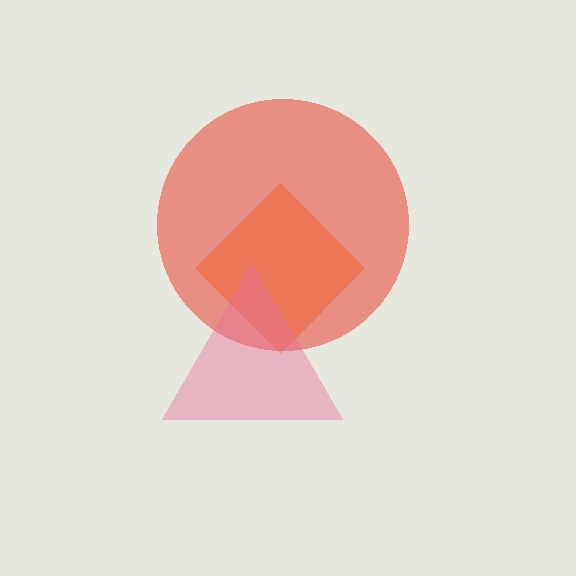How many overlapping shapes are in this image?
There are 3 overlapping shapes in the image.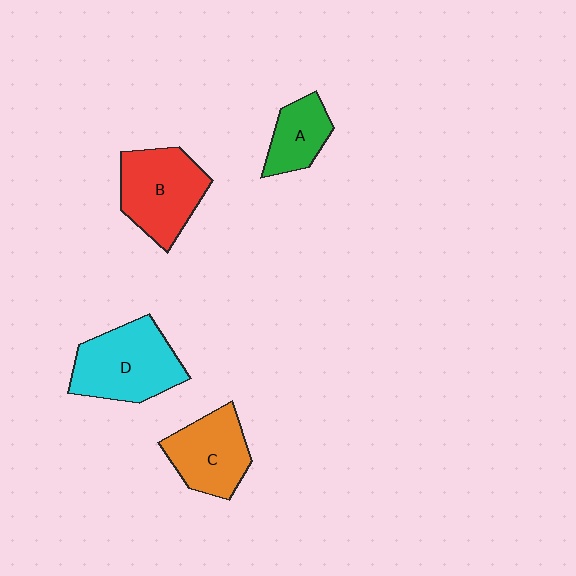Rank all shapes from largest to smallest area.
From largest to smallest: D (cyan), B (red), C (orange), A (green).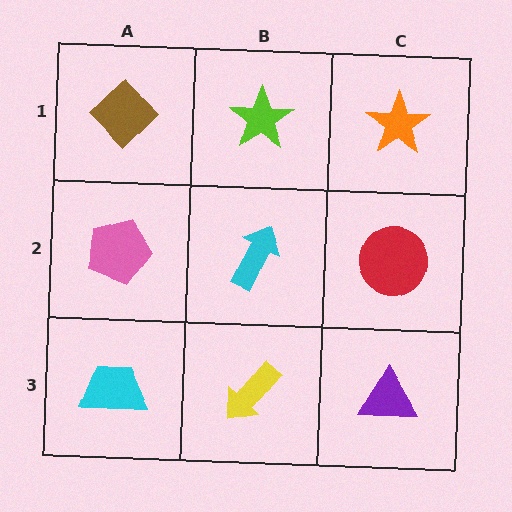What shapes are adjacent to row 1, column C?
A red circle (row 2, column C), a lime star (row 1, column B).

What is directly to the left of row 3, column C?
A yellow arrow.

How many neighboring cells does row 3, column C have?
2.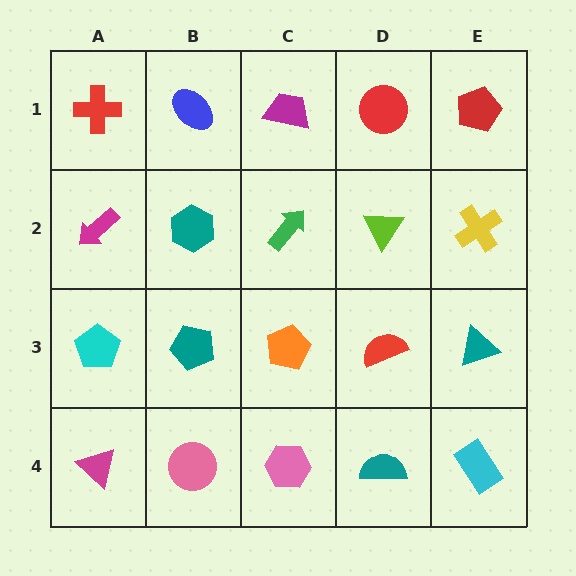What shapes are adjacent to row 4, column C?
An orange pentagon (row 3, column C), a pink circle (row 4, column B), a teal semicircle (row 4, column D).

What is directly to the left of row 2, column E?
A lime triangle.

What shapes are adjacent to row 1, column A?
A magenta arrow (row 2, column A), a blue ellipse (row 1, column B).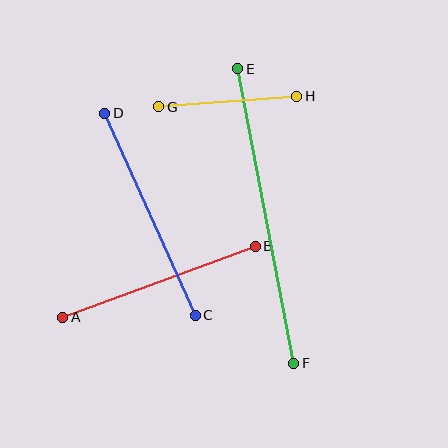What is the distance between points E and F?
The distance is approximately 300 pixels.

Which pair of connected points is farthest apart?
Points E and F are farthest apart.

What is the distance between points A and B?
The distance is approximately 205 pixels.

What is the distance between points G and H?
The distance is approximately 139 pixels.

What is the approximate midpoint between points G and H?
The midpoint is at approximately (228, 101) pixels.